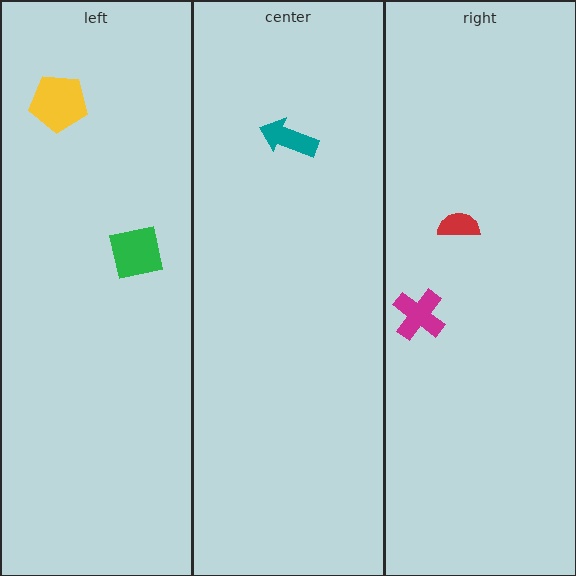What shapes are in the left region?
The yellow pentagon, the green square.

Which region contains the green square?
The left region.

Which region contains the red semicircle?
The right region.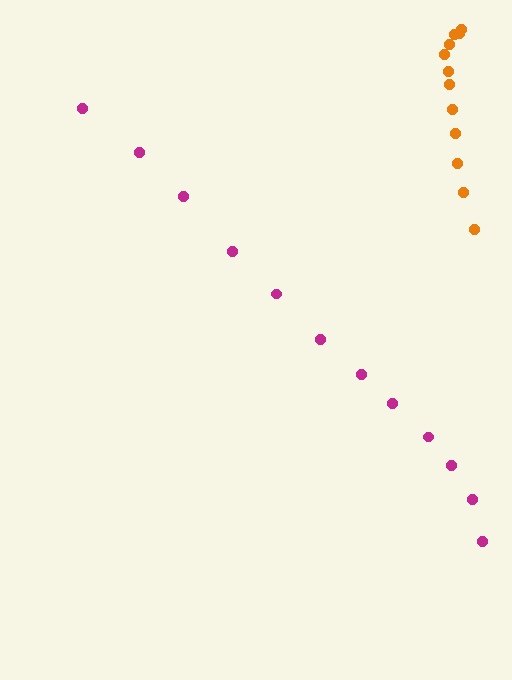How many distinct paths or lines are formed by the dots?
There are 2 distinct paths.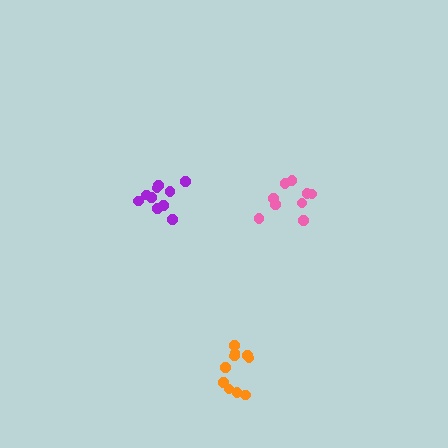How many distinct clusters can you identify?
There are 3 distinct clusters.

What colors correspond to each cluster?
The clusters are colored: pink, purple, orange.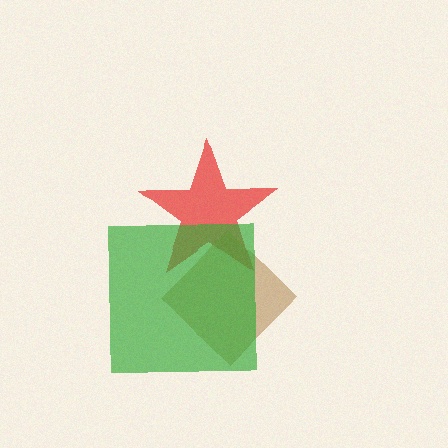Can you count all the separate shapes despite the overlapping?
Yes, there are 3 separate shapes.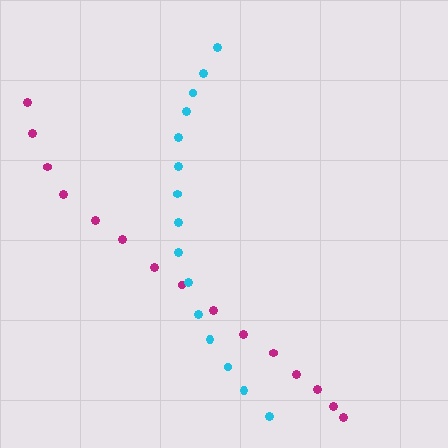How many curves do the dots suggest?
There are 2 distinct paths.